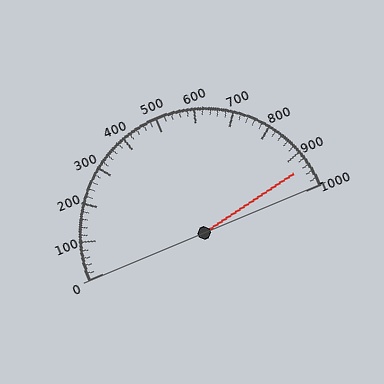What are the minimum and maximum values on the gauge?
The gauge ranges from 0 to 1000.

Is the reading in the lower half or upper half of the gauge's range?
The reading is in the upper half of the range (0 to 1000).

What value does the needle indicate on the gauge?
The needle indicates approximately 940.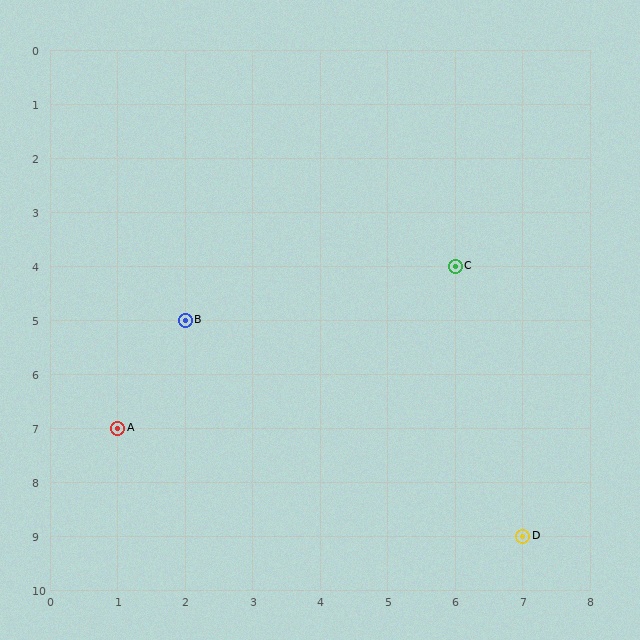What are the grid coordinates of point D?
Point D is at grid coordinates (7, 9).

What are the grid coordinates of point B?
Point B is at grid coordinates (2, 5).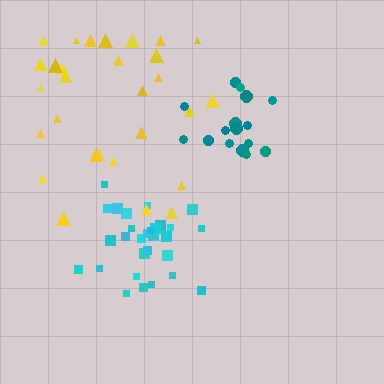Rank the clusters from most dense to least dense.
cyan, teal, yellow.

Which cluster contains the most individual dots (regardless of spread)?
Cyan (29).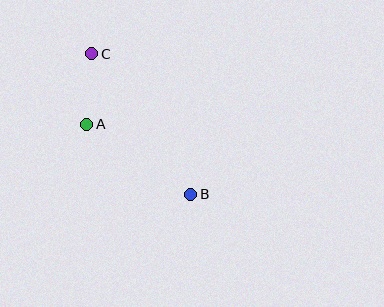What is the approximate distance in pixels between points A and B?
The distance between A and B is approximately 125 pixels.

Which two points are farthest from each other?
Points B and C are farthest from each other.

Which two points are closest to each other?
Points A and C are closest to each other.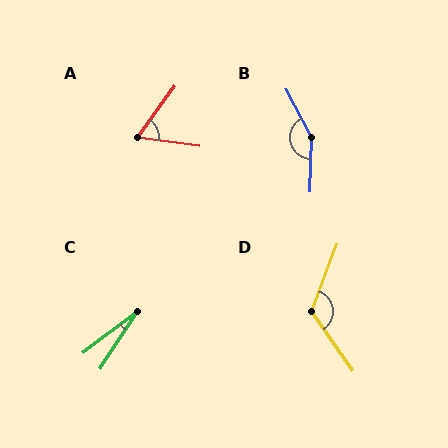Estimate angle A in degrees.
Approximately 62 degrees.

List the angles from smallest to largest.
C (19°), A (62°), D (124°), B (151°).